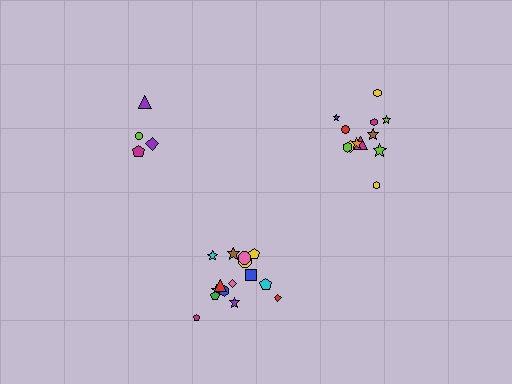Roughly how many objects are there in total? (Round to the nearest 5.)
Roughly 30 objects in total.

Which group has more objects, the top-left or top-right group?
The top-right group.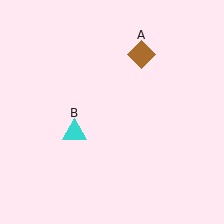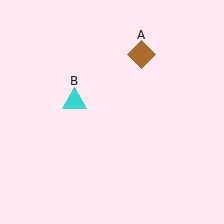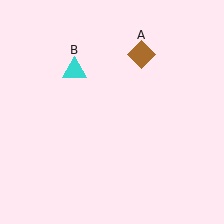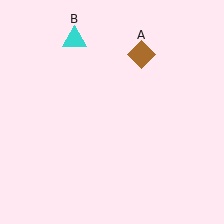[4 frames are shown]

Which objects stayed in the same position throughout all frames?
Brown diamond (object A) remained stationary.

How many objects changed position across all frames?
1 object changed position: cyan triangle (object B).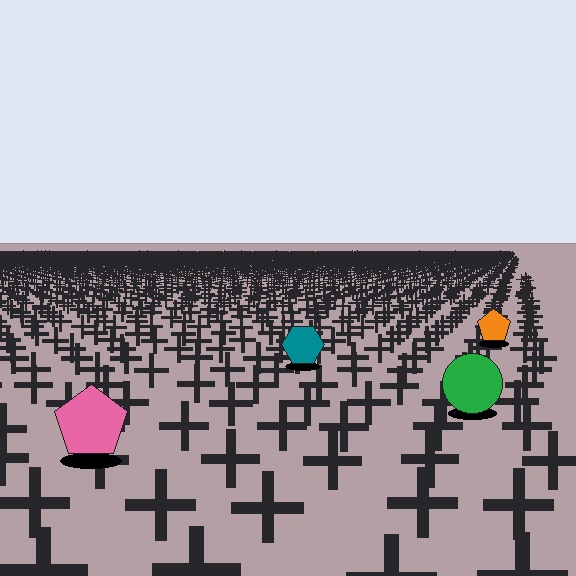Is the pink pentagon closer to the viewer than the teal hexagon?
Yes. The pink pentagon is closer — you can tell from the texture gradient: the ground texture is coarser near it.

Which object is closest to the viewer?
The pink pentagon is closest. The texture marks near it are larger and more spread out.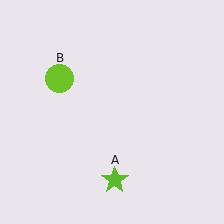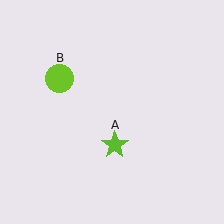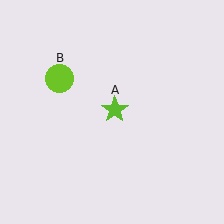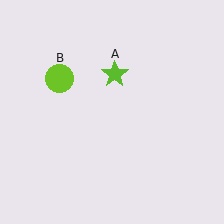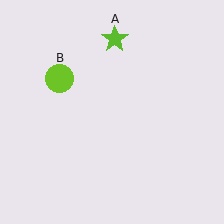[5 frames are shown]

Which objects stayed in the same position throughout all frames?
Lime circle (object B) remained stationary.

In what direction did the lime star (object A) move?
The lime star (object A) moved up.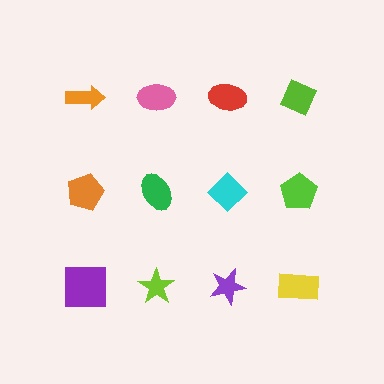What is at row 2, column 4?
A lime pentagon.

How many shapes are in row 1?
4 shapes.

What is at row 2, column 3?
A cyan diamond.